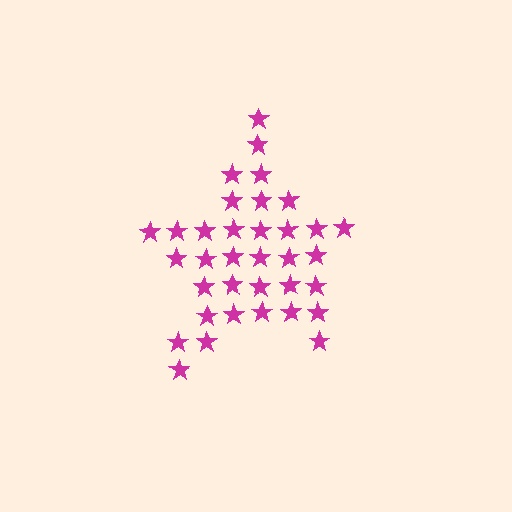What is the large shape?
The large shape is a star.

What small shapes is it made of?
It is made of small stars.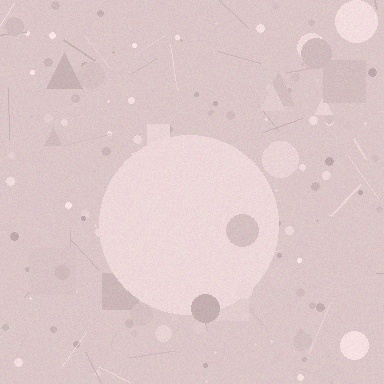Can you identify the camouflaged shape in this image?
The camouflaged shape is a circle.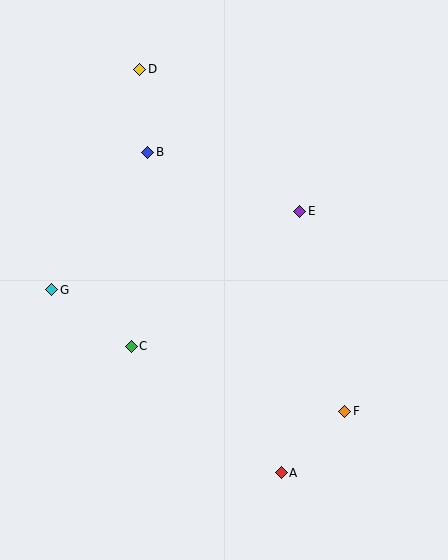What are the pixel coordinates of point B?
Point B is at (148, 152).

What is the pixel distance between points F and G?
The distance between F and G is 317 pixels.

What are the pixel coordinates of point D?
Point D is at (140, 69).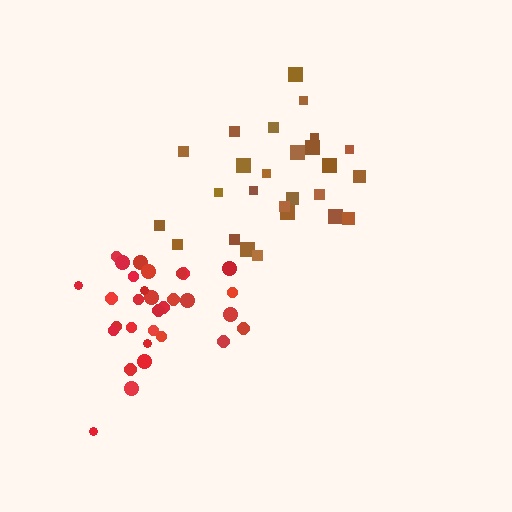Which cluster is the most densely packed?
Red.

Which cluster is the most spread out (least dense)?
Brown.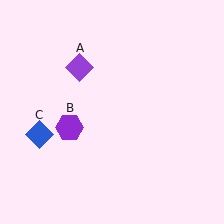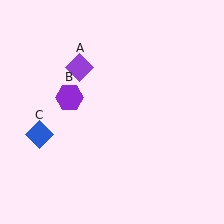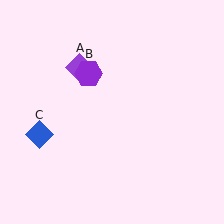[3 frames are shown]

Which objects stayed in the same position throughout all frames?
Purple diamond (object A) and blue diamond (object C) remained stationary.